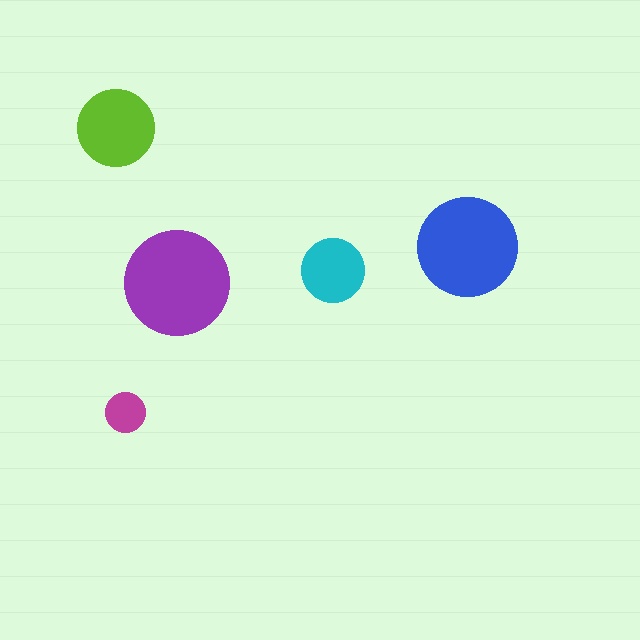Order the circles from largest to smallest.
the purple one, the blue one, the lime one, the cyan one, the magenta one.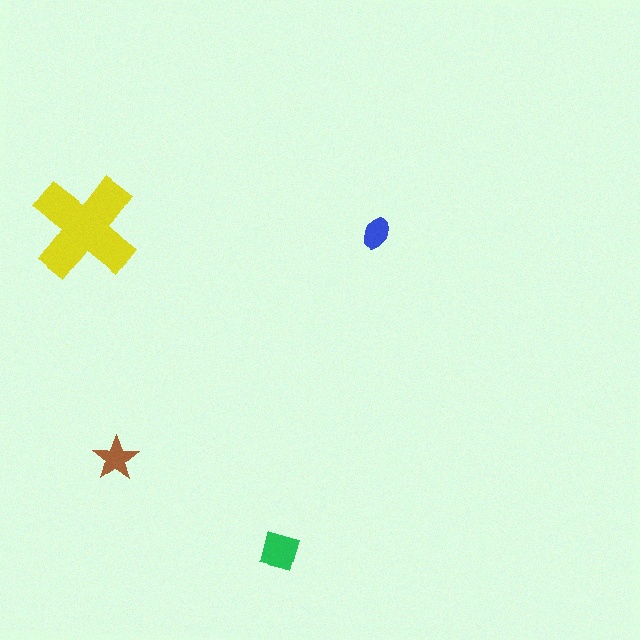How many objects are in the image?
There are 4 objects in the image.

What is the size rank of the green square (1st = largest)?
2nd.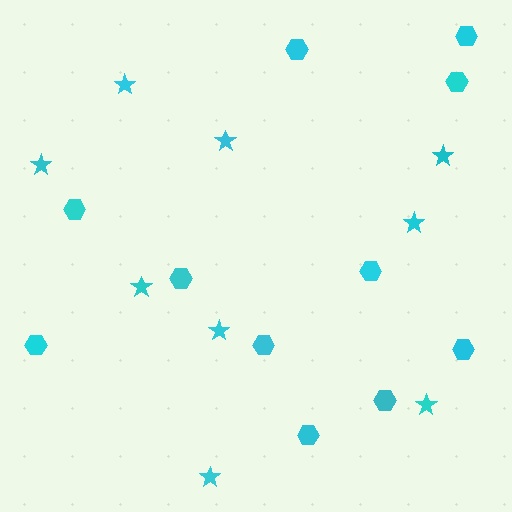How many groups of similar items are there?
There are 2 groups: one group of hexagons (11) and one group of stars (9).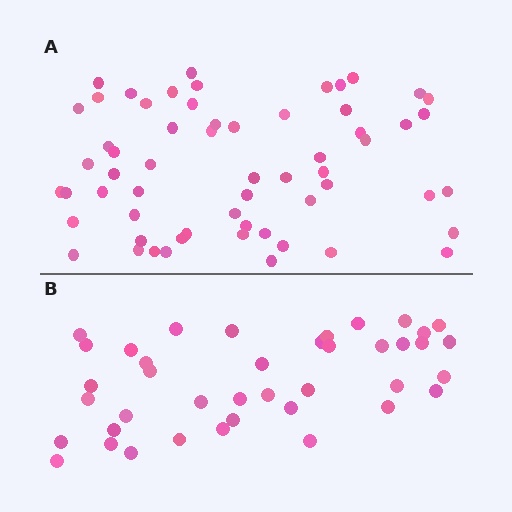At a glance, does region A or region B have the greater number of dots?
Region A (the top region) has more dots.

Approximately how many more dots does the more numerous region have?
Region A has approximately 20 more dots than region B.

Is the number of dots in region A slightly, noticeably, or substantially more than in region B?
Region A has substantially more. The ratio is roughly 1.5 to 1.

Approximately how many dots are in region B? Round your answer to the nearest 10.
About 40 dots.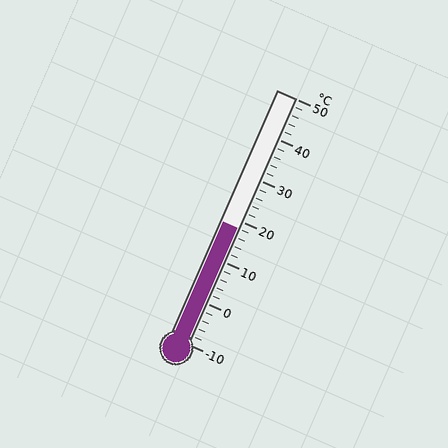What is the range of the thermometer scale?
The thermometer scale ranges from -10°C to 50°C.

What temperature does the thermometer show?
The thermometer shows approximately 18°C.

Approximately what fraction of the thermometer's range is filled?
The thermometer is filled to approximately 45% of its range.